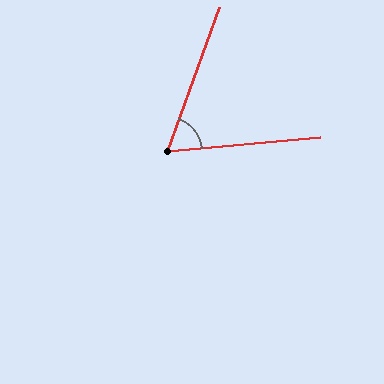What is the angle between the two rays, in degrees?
Approximately 65 degrees.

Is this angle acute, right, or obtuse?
It is acute.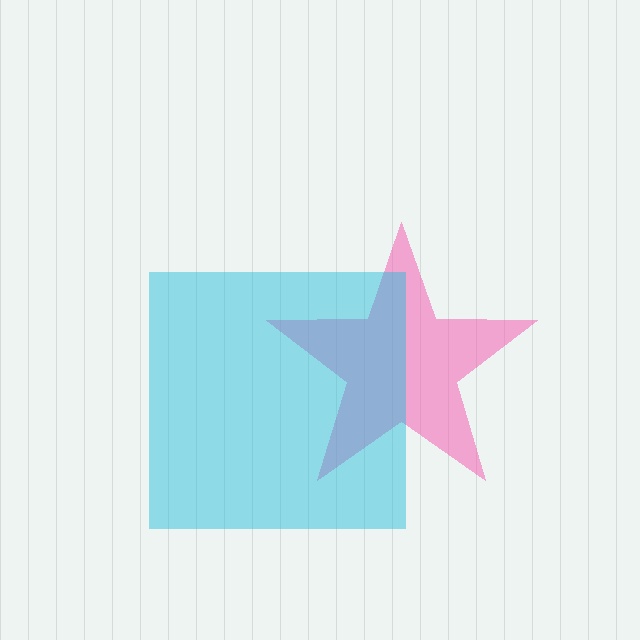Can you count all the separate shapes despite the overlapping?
Yes, there are 2 separate shapes.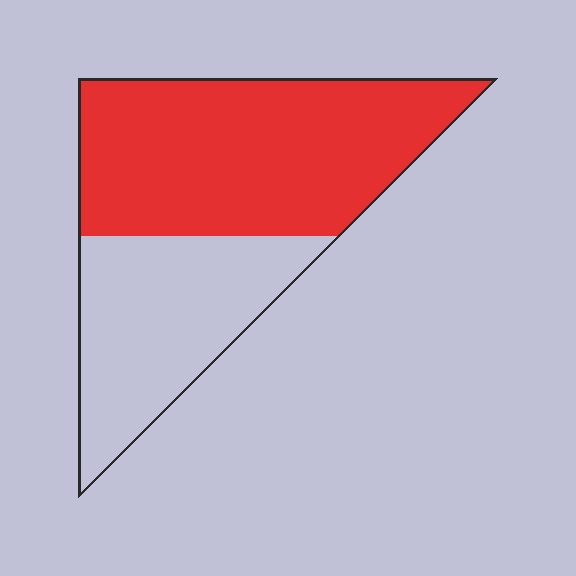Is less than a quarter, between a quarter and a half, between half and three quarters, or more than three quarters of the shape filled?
Between half and three quarters.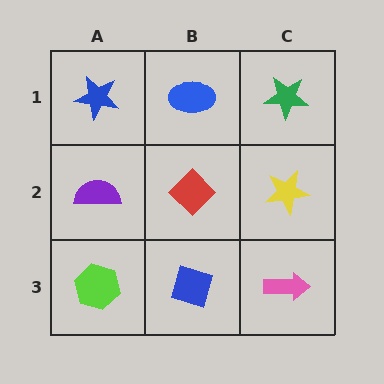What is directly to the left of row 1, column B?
A blue star.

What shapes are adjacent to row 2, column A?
A blue star (row 1, column A), a lime hexagon (row 3, column A), a red diamond (row 2, column B).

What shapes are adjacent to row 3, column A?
A purple semicircle (row 2, column A), a blue diamond (row 3, column B).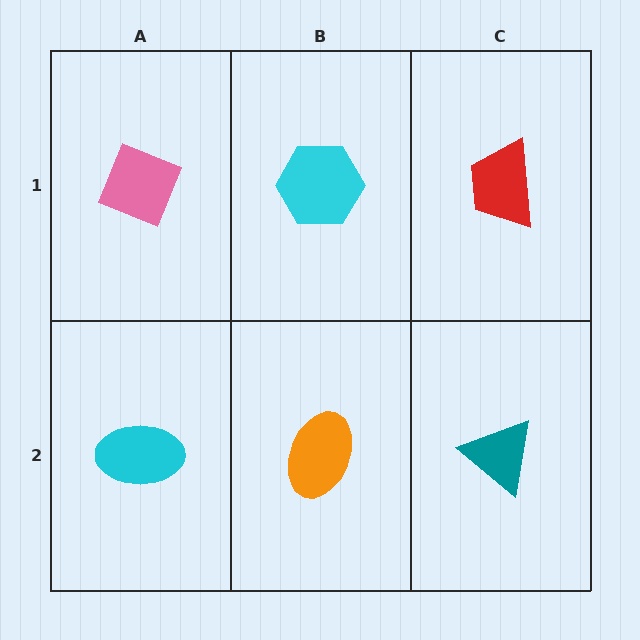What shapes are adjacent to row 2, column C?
A red trapezoid (row 1, column C), an orange ellipse (row 2, column B).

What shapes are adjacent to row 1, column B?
An orange ellipse (row 2, column B), a pink diamond (row 1, column A), a red trapezoid (row 1, column C).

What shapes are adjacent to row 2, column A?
A pink diamond (row 1, column A), an orange ellipse (row 2, column B).